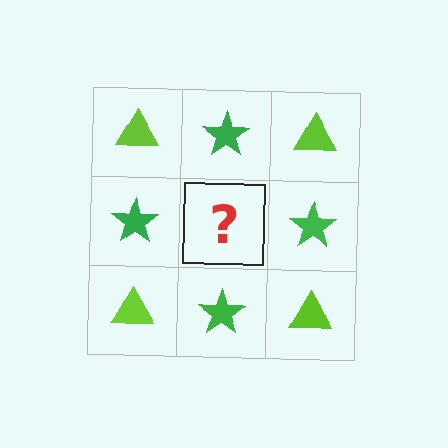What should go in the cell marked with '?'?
The missing cell should contain a lime triangle.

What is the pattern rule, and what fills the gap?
The rule is that it alternates lime triangle and green star in a checkerboard pattern. The gap should be filled with a lime triangle.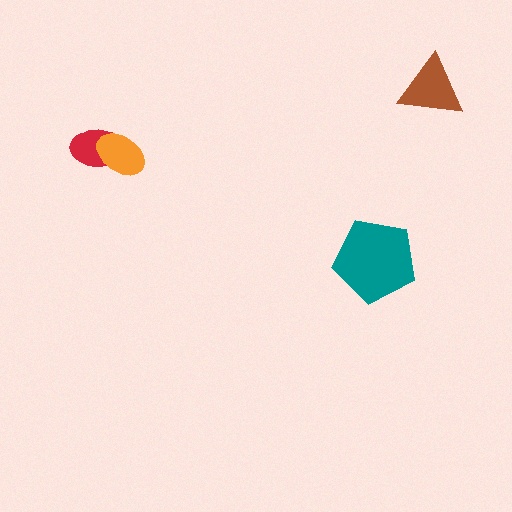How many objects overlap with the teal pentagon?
0 objects overlap with the teal pentagon.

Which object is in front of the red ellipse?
The orange ellipse is in front of the red ellipse.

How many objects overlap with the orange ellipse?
1 object overlaps with the orange ellipse.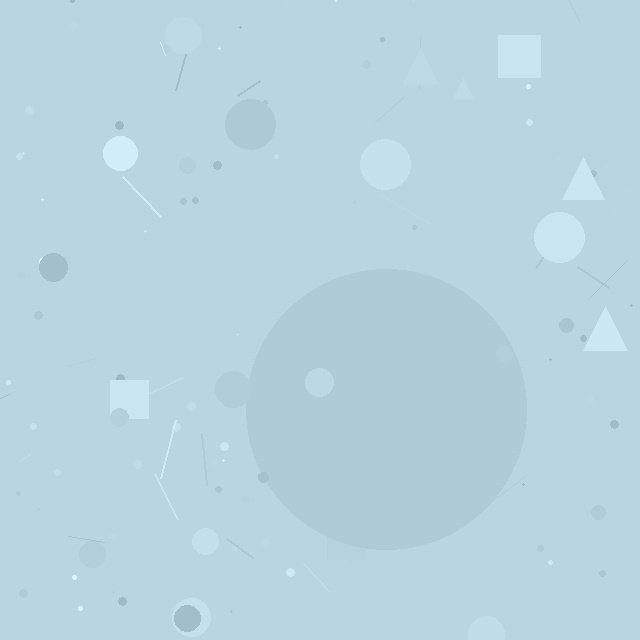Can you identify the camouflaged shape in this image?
The camouflaged shape is a circle.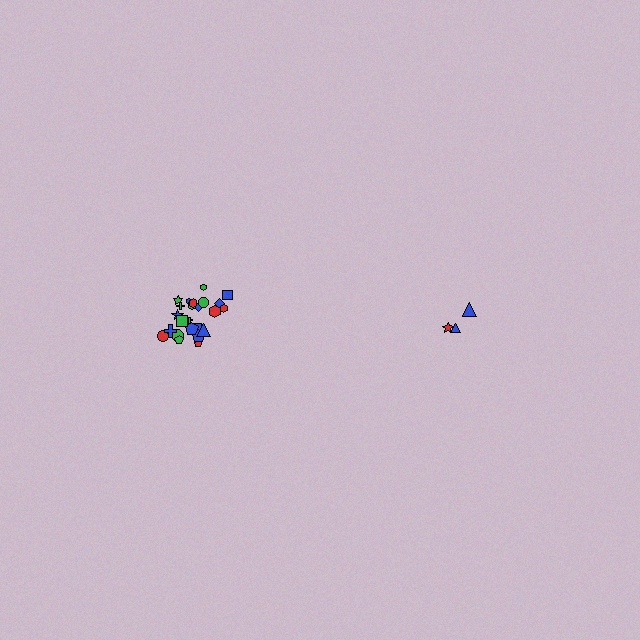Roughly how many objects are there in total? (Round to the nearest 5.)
Roughly 30 objects in total.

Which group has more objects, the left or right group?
The left group.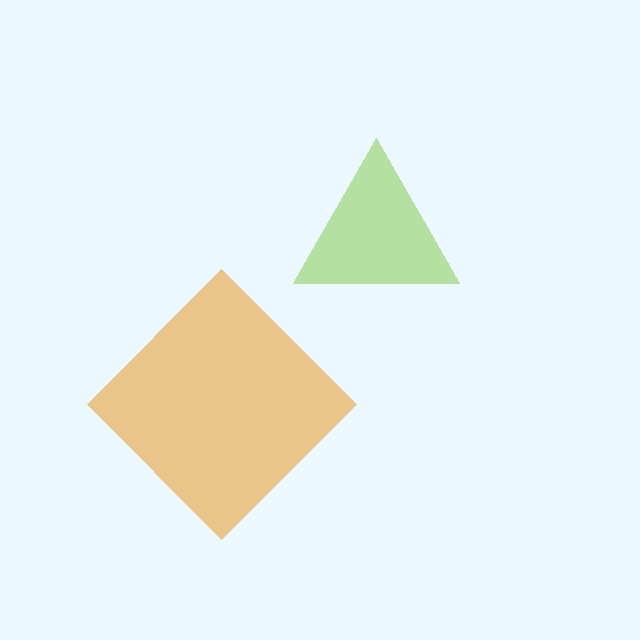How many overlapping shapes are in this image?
There are 2 overlapping shapes in the image.